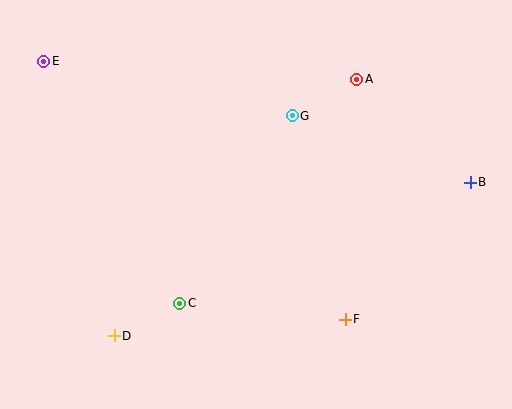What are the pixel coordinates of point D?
Point D is at (114, 336).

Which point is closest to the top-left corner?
Point E is closest to the top-left corner.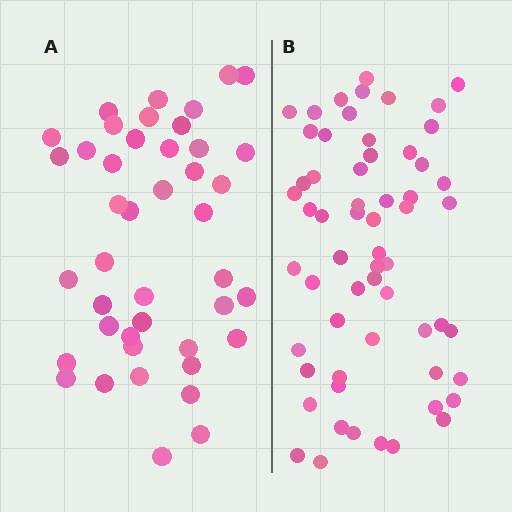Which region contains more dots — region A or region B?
Region B (the right region) has more dots.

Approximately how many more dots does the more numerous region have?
Region B has approximately 15 more dots than region A.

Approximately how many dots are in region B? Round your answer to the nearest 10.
About 60 dots.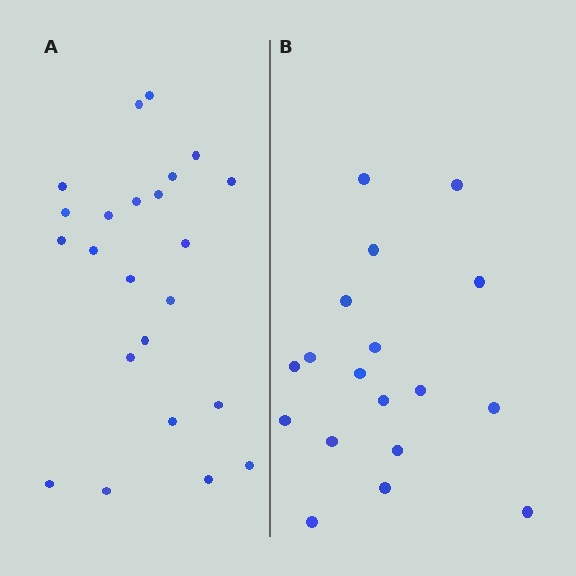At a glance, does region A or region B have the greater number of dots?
Region A (the left region) has more dots.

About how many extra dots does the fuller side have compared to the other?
Region A has about 5 more dots than region B.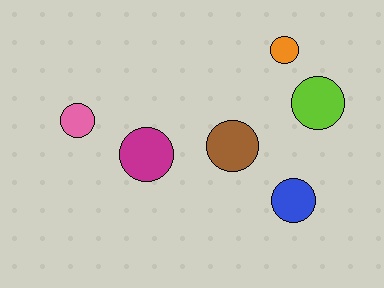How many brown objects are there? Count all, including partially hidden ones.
There is 1 brown object.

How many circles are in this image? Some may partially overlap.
There are 6 circles.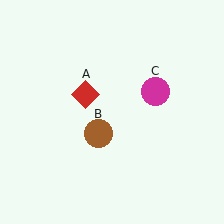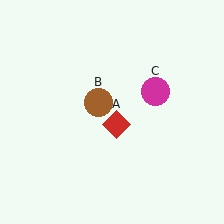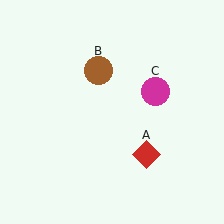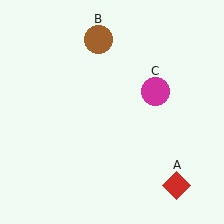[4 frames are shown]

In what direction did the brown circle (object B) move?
The brown circle (object B) moved up.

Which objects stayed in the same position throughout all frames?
Magenta circle (object C) remained stationary.